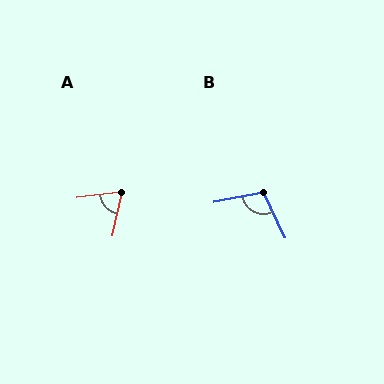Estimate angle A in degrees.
Approximately 70 degrees.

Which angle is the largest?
B, at approximately 105 degrees.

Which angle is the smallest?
A, at approximately 70 degrees.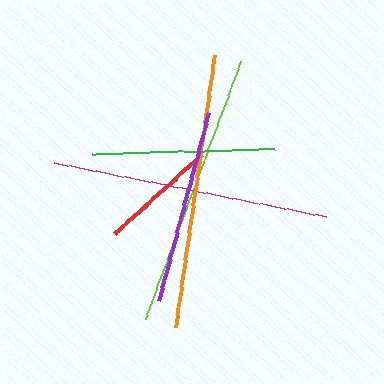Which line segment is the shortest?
The red line is the shortest at approximately 118 pixels.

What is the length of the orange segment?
The orange segment is approximately 274 pixels long.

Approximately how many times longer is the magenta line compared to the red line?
The magenta line is approximately 2.4 times the length of the red line.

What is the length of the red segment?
The red segment is approximately 118 pixels long.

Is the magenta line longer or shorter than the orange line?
The magenta line is longer than the orange line.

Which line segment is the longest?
The magenta line is the longest at approximately 278 pixels.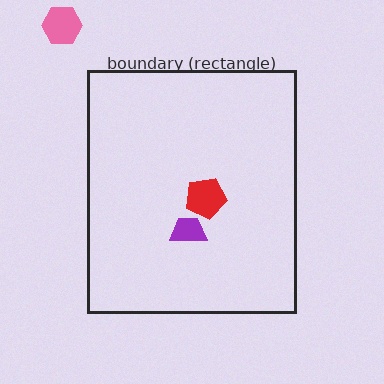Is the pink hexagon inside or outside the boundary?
Outside.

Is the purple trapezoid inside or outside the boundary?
Inside.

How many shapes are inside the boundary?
2 inside, 1 outside.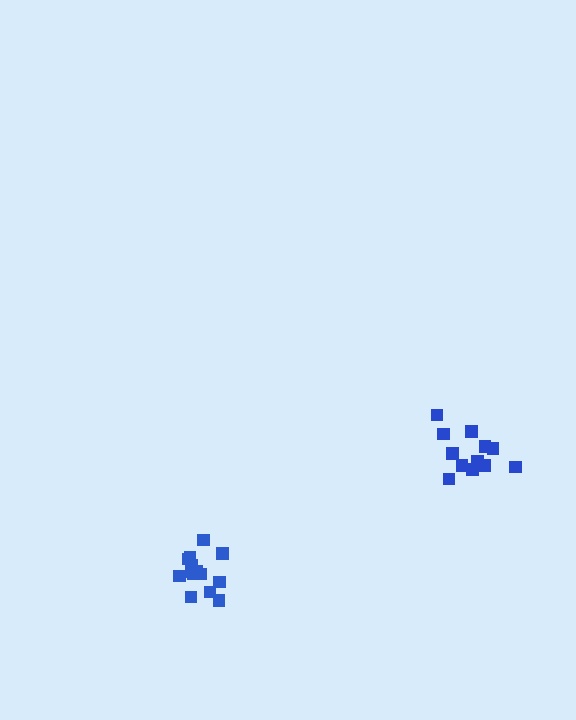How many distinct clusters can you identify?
There are 2 distinct clusters.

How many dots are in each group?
Group 1: 14 dots, Group 2: 12 dots (26 total).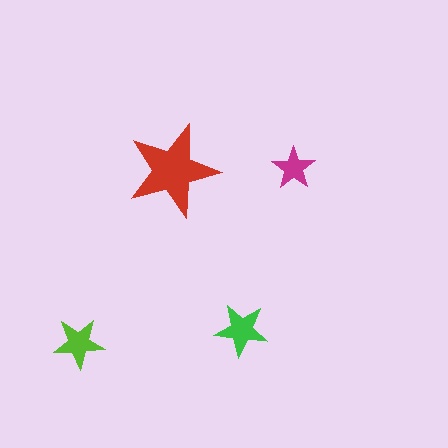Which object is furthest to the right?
The magenta star is rightmost.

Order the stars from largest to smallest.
the red one, the green one, the lime one, the magenta one.